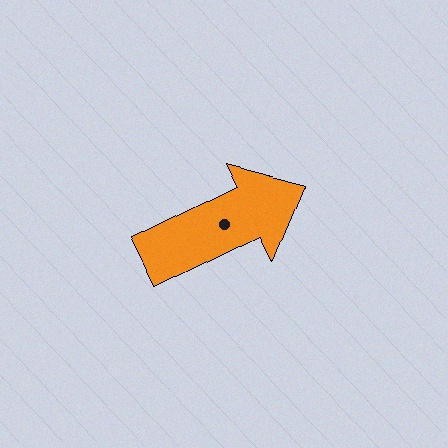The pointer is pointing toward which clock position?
Roughly 2 o'clock.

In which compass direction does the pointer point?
Northeast.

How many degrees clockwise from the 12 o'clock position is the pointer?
Approximately 64 degrees.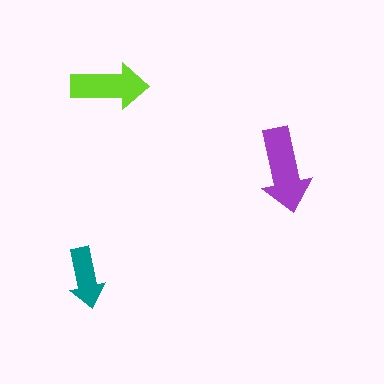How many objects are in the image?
There are 3 objects in the image.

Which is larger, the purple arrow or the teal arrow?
The purple one.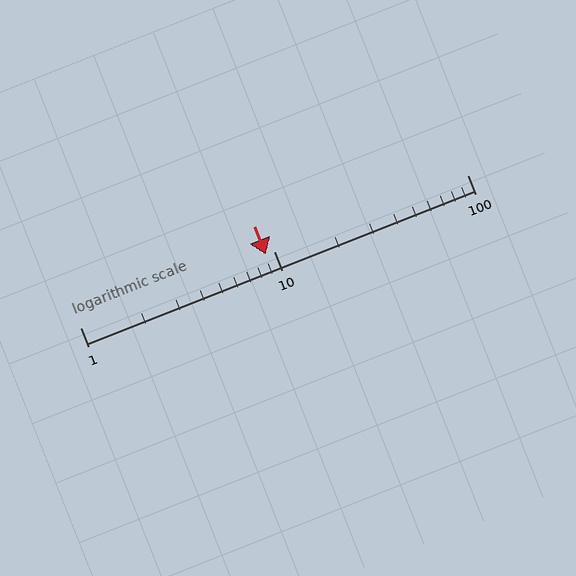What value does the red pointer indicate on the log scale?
The pointer indicates approximately 9.1.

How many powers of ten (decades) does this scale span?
The scale spans 2 decades, from 1 to 100.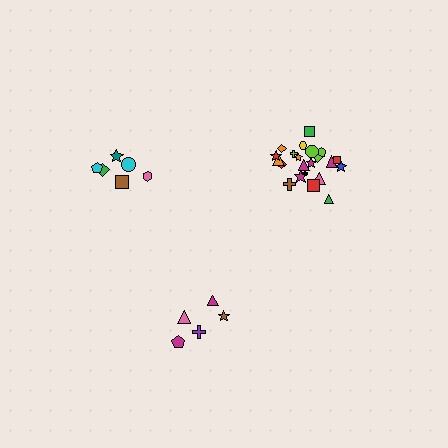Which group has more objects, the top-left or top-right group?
The top-right group.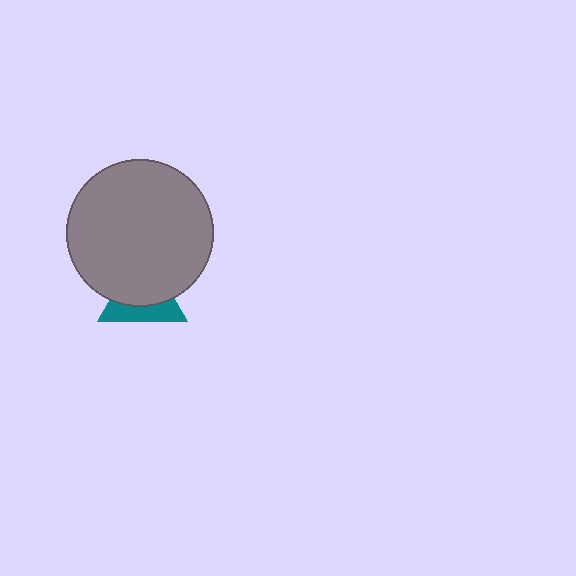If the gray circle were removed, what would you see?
You would see the complete teal triangle.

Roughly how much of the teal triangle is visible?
A small part of it is visible (roughly 39%).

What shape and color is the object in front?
The object in front is a gray circle.